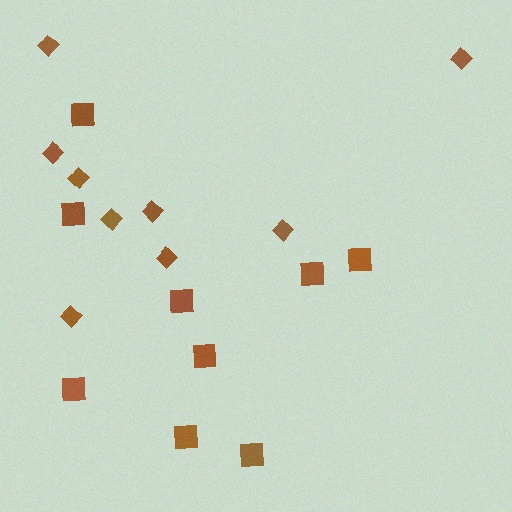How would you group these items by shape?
There are 2 groups: one group of squares (9) and one group of diamonds (9).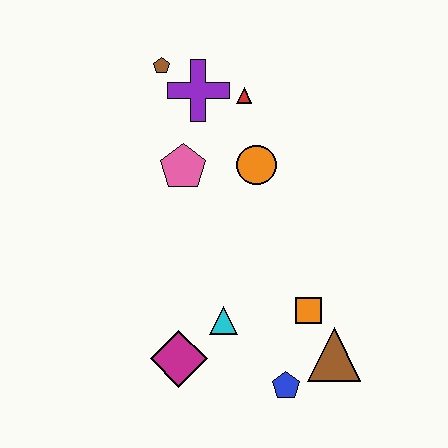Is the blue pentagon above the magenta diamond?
No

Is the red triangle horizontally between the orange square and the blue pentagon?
No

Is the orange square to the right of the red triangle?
Yes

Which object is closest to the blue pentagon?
The brown triangle is closest to the blue pentagon.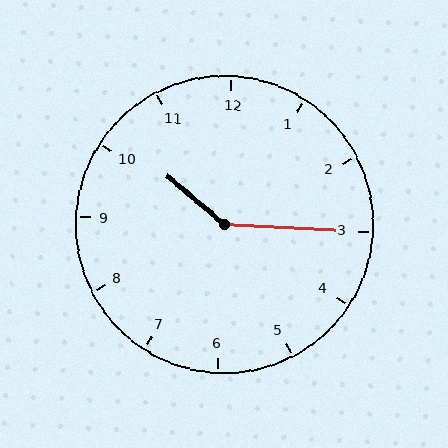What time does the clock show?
10:15.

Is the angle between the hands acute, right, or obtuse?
It is obtuse.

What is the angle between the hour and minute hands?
Approximately 142 degrees.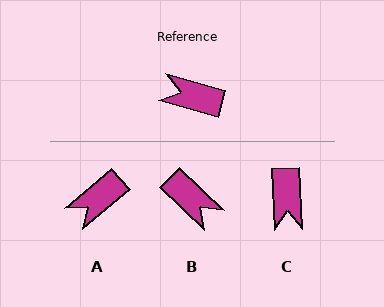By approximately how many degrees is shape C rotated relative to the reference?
Approximately 108 degrees counter-clockwise.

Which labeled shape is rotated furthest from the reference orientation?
B, about 152 degrees away.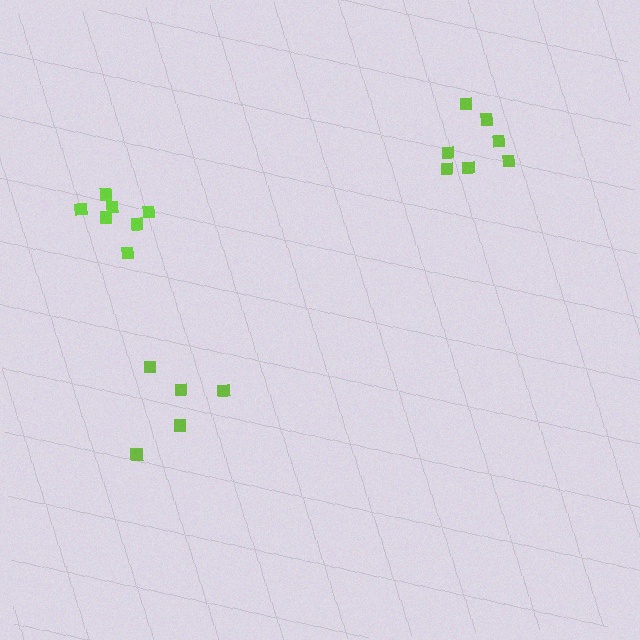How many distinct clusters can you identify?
There are 3 distinct clusters.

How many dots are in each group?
Group 1: 7 dots, Group 2: 7 dots, Group 3: 5 dots (19 total).